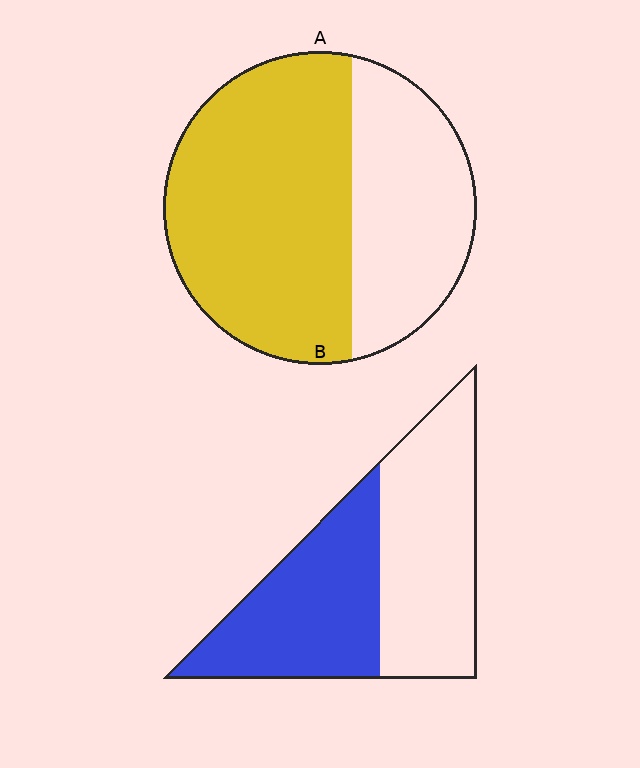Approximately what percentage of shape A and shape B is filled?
A is approximately 65% and B is approximately 50%.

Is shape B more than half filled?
Roughly half.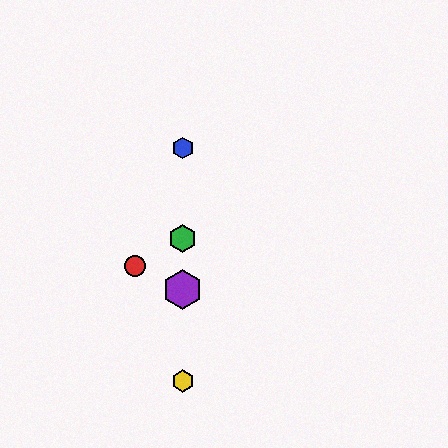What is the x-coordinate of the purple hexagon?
The purple hexagon is at x≈183.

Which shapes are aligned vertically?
The blue hexagon, the green hexagon, the yellow hexagon, the purple hexagon are aligned vertically.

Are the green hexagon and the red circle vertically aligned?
No, the green hexagon is at x≈183 and the red circle is at x≈135.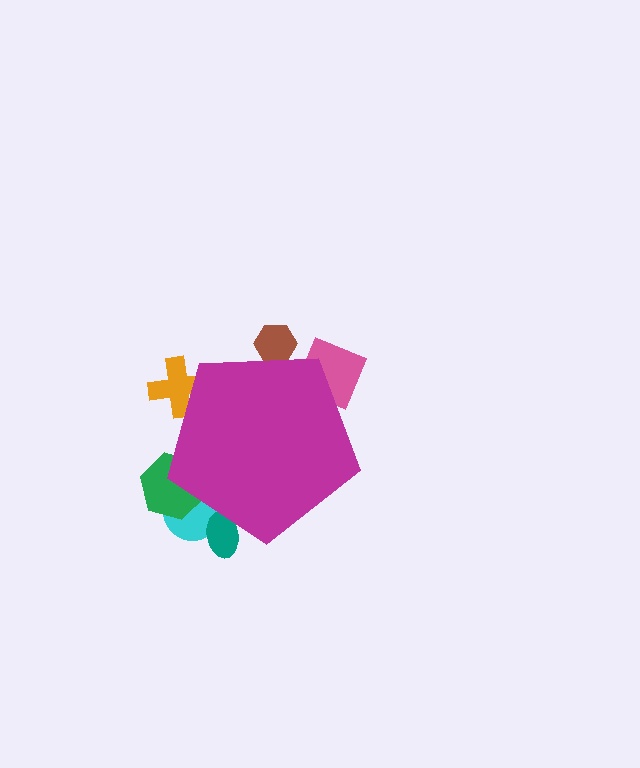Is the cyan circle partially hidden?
Yes, the cyan circle is partially hidden behind the magenta pentagon.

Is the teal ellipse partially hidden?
Yes, the teal ellipse is partially hidden behind the magenta pentagon.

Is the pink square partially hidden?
Yes, the pink square is partially hidden behind the magenta pentagon.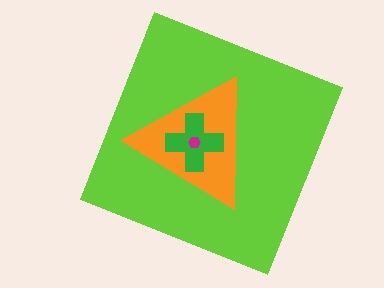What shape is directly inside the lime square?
The orange triangle.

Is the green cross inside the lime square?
Yes.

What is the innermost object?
The magenta hexagon.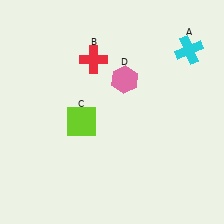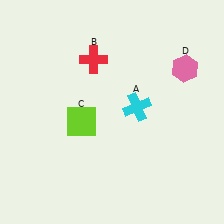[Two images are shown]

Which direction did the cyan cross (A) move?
The cyan cross (A) moved down.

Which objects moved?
The objects that moved are: the cyan cross (A), the pink hexagon (D).